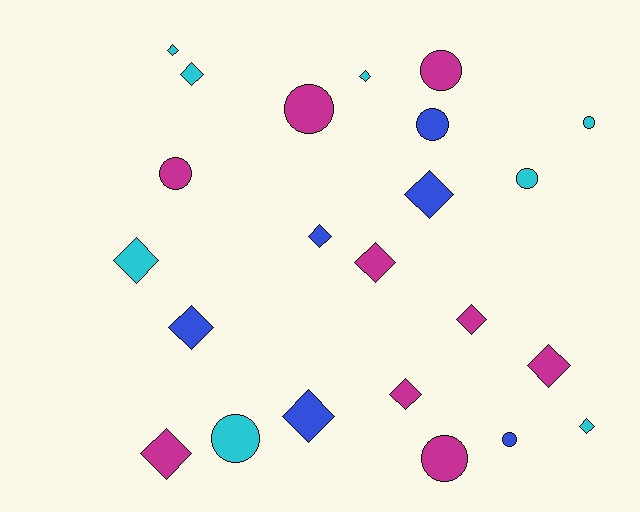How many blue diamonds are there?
There are 4 blue diamonds.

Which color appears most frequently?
Magenta, with 9 objects.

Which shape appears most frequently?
Diamond, with 14 objects.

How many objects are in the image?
There are 23 objects.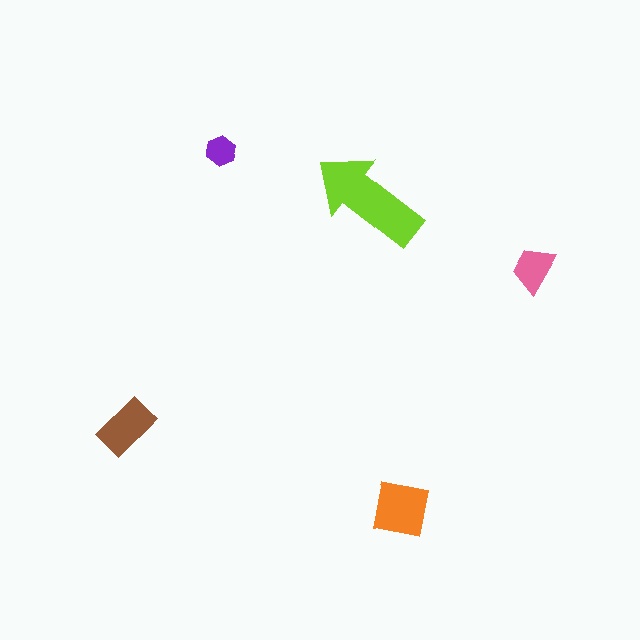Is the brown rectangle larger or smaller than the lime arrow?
Smaller.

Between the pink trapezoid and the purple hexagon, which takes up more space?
The pink trapezoid.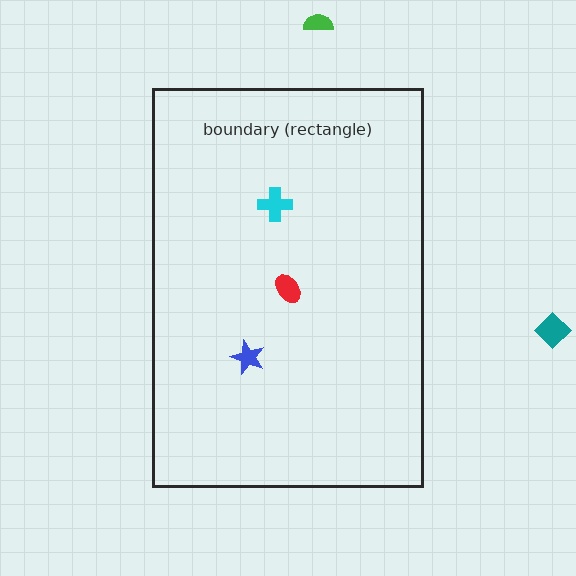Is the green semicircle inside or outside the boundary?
Outside.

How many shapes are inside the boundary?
3 inside, 2 outside.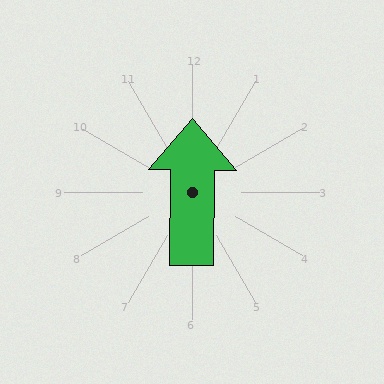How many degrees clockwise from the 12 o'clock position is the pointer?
Approximately 1 degrees.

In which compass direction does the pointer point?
North.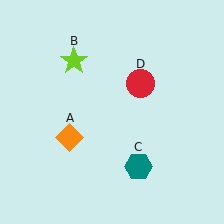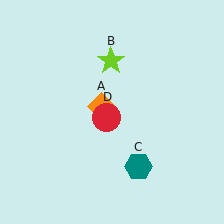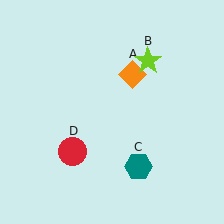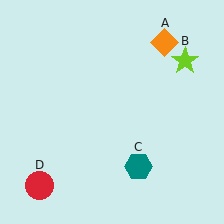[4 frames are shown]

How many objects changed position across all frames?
3 objects changed position: orange diamond (object A), lime star (object B), red circle (object D).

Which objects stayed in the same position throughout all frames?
Teal hexagon (object C) remained stationary.